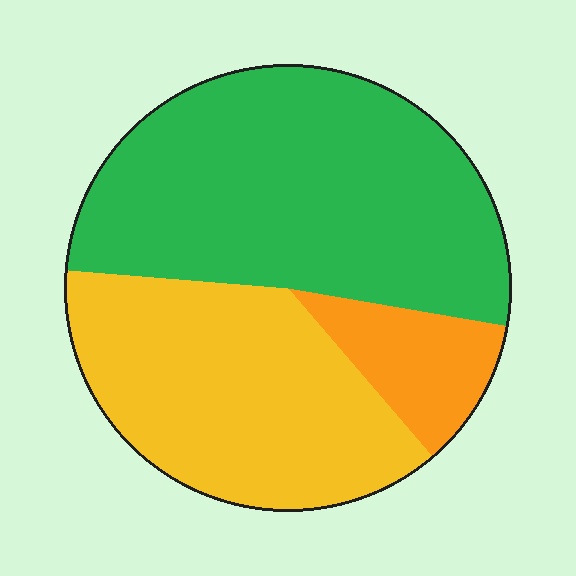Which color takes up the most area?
Green, at roughly 50%.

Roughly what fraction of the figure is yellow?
Yellow takes up between a third and a half of the figure.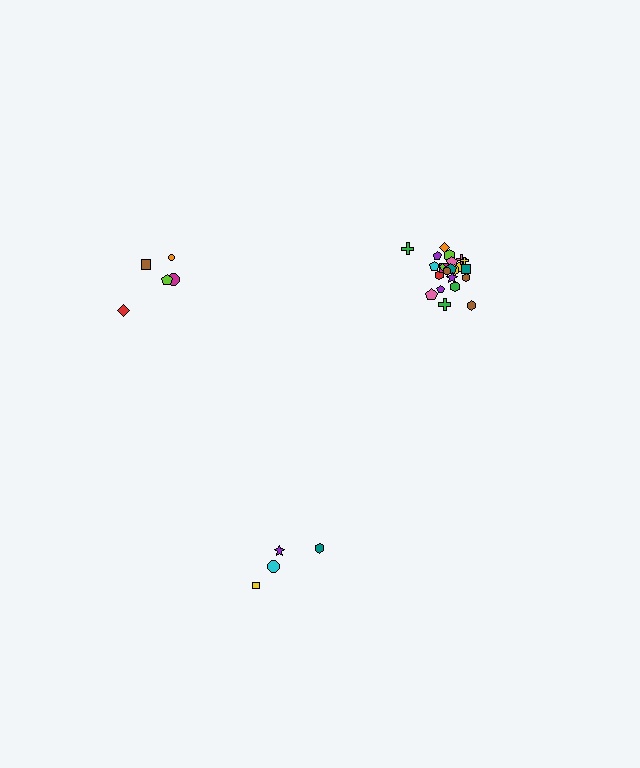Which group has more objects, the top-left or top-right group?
The top-right group.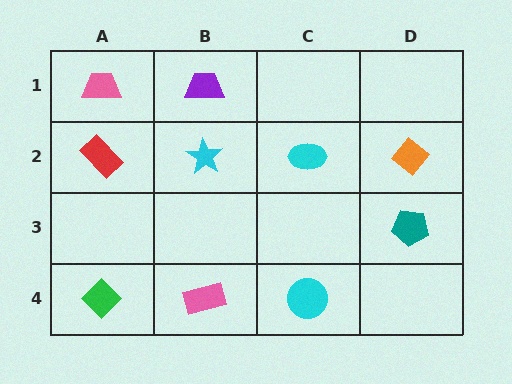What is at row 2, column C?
A cyan ellipse.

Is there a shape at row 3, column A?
No, that cell is empty.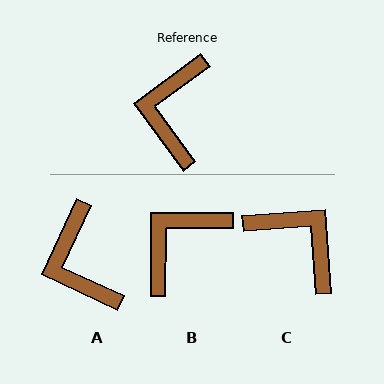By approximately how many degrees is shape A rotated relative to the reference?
Approximately 29 degrees counter-clockwise.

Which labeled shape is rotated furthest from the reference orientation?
C, about 122 degrees away.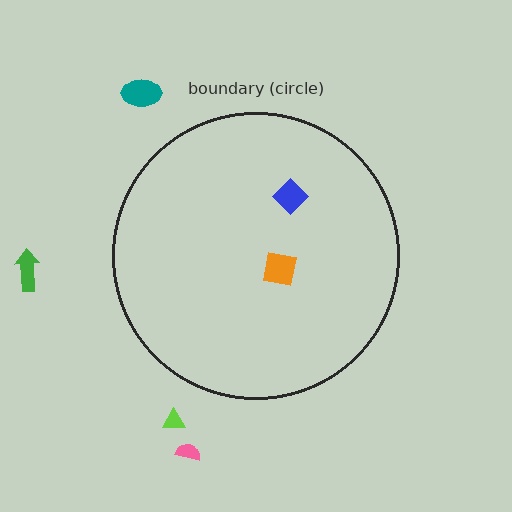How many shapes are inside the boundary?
2 inside, 4 outside.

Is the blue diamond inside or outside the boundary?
Inside.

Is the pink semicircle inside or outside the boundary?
Outside.